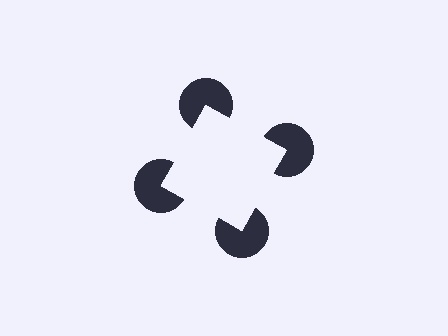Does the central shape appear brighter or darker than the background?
It typically appears slightly brighter than the background, even though no actual brightness change is drawn.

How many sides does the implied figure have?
4 sides.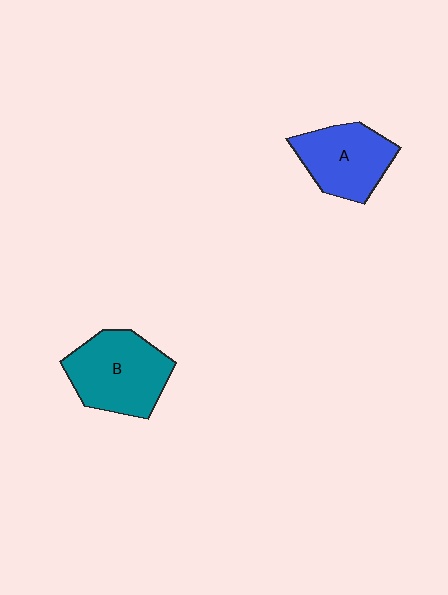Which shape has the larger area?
Shape B (teal).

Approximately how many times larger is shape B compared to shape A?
Approximately 1.2 times.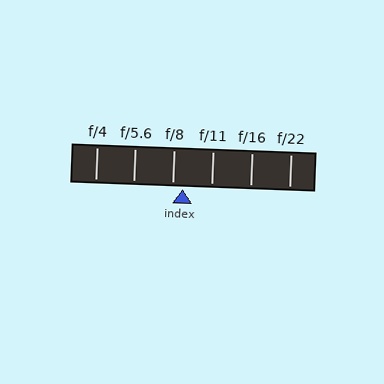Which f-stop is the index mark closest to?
The index mark is closest to f/8.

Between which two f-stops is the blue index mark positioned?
The index mark is between f/8 and f/11.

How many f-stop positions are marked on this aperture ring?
There are 6 f-stop positions marked.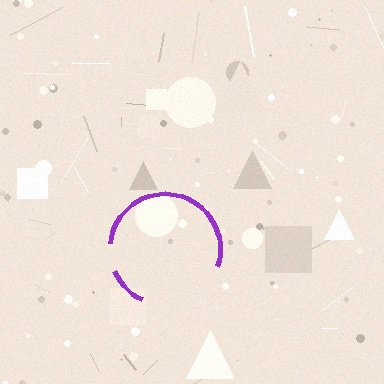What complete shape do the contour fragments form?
The contour fragments form a circle.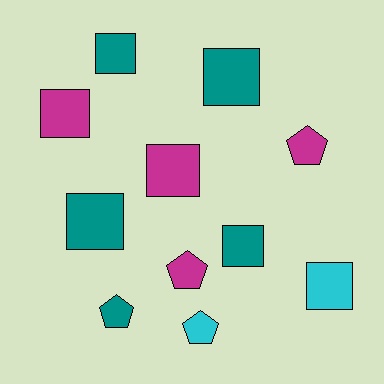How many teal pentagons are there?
There is 1 teal pentagon.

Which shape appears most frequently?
Square, with 7 objects.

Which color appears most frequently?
Teal, with 5 objects.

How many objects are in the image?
There are 11 objects.